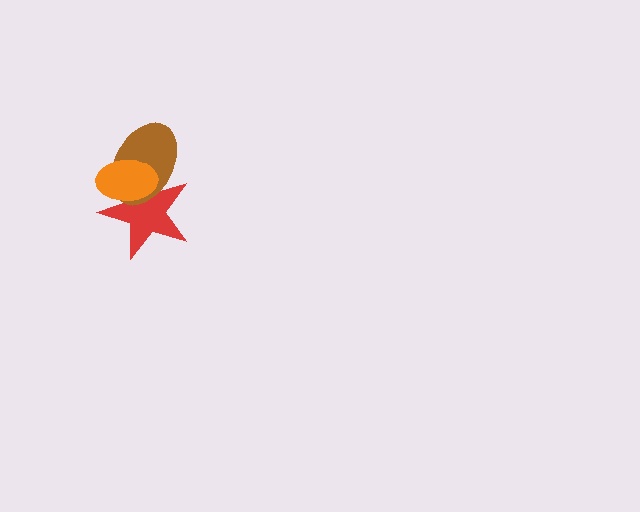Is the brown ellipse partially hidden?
Yes, it is partially covered by another shape.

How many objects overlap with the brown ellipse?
2 objects overlap with the brown ellipse.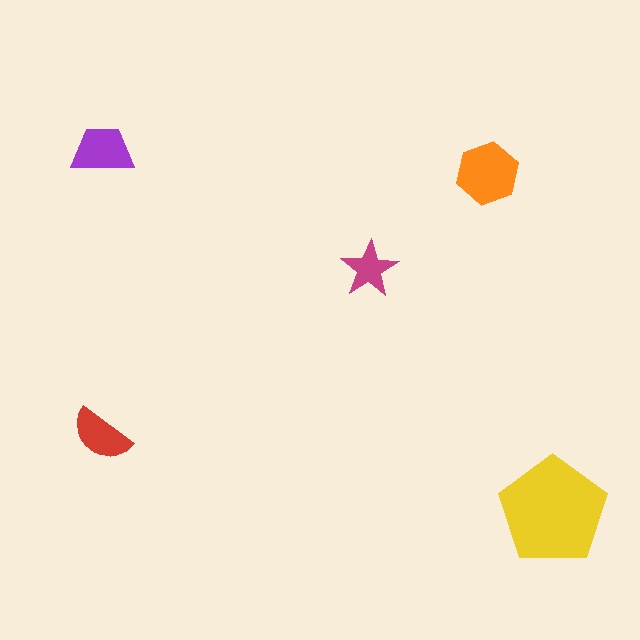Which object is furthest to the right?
The yellow pentagon is rightmost.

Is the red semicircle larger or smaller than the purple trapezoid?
Smaller.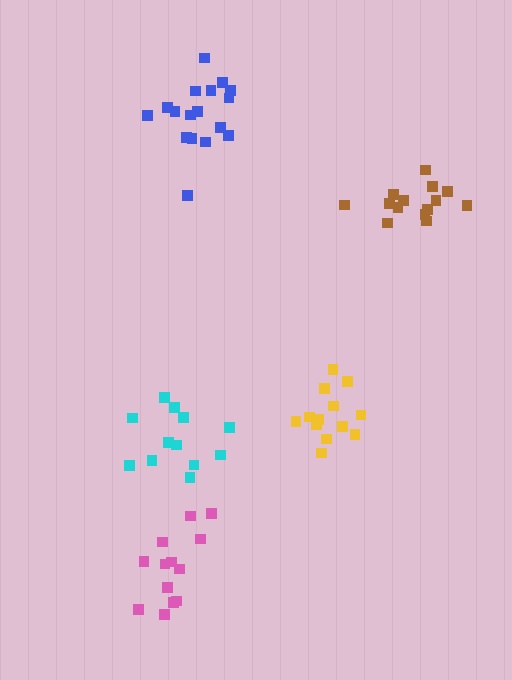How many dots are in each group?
Group 1: 13 dots, Group 2: 14 dots, Group 3: 17 dots, Group 4: 12 dots, Group 5: 13 dots (69 total).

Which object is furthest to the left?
The pink cluster is leftmost.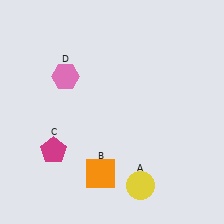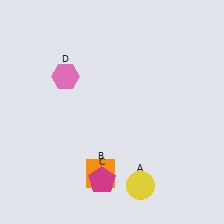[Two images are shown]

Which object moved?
The magenta pentagon (C) moved right.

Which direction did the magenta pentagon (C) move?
The magenta pentagon (C) moved right.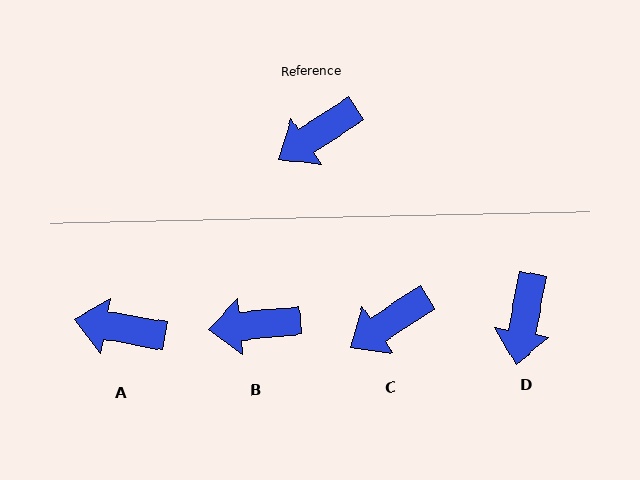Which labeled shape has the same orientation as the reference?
C.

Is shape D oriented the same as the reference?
No, it is off by about 46 degrees.